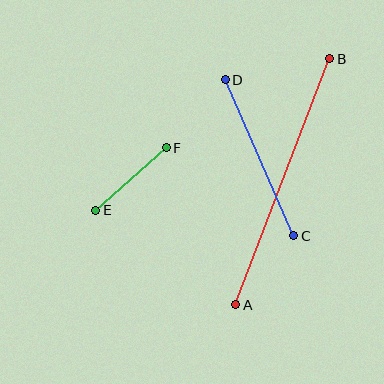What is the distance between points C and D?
The distance is approximately 171 pixels.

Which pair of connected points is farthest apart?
Points A and B are farthest apart.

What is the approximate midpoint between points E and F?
The midpoint is at approximately (131, 179) pixels.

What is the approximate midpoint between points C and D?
The midpoint is at approximately (260, 158) pixels.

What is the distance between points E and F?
The distance is approximately 94 pixels.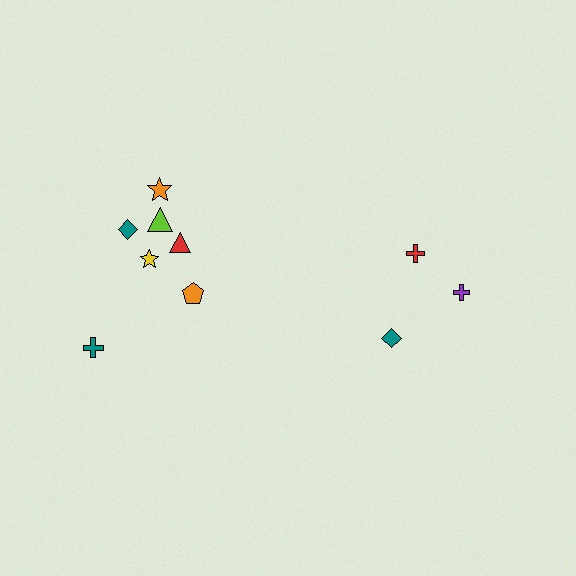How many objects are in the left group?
There are 7 objects.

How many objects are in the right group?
There are 3 objects.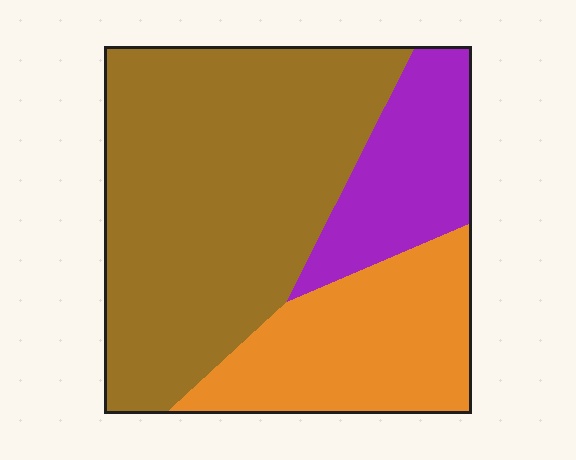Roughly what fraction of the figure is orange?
Orange covers 26% of the figure.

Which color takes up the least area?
Purple, at roughly 15%.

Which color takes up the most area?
Brown, at roughly 55%.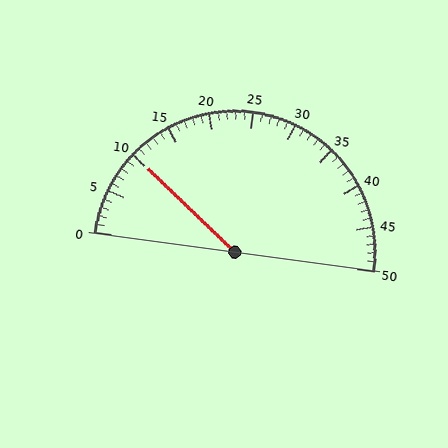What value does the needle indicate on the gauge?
The needle indicates approximately 10.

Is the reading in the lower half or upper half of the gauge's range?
The reading is in the lower half of the range (0 to 50).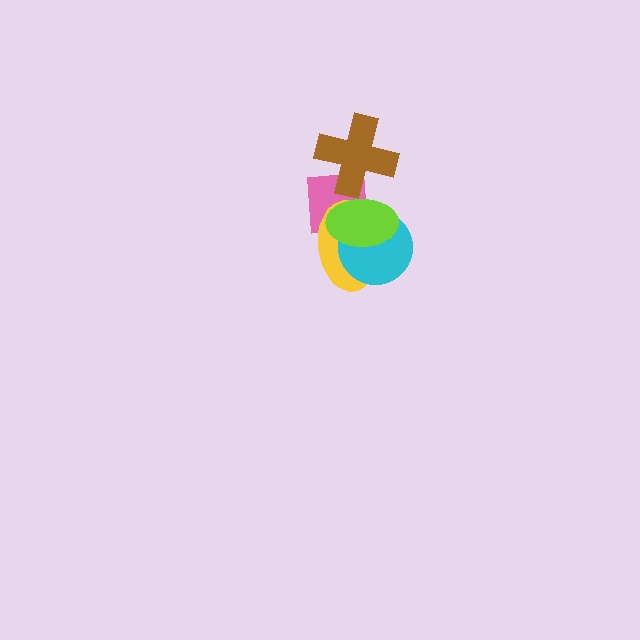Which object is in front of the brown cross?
The lime ellipse is in front of the brown cross.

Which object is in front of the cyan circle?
The lime ellipse is in front of the cyan circle.